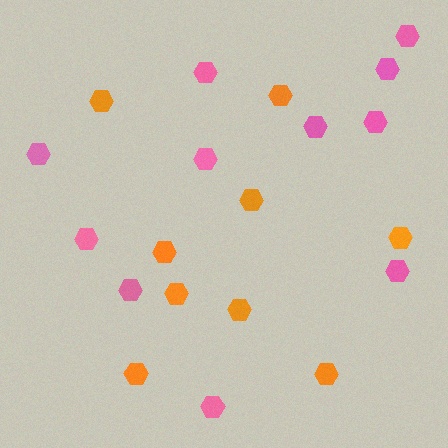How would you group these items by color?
There are 2 groups: one group of pink hexagons (11) and one group of orange hexagons (9).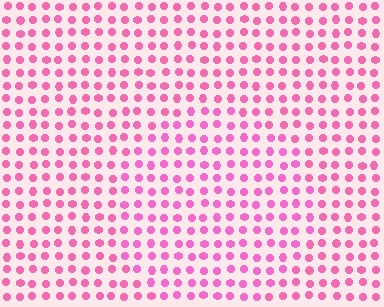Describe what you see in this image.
The image is filled with small pink elements in a uniform arrangement. A circle-shaped region is visible where the elements are tinted to a slightly different hue, forming a subtle color boundary.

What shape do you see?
I see a circle.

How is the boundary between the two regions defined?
The boundary is defined purely by a slight shift in hue (about 12 degrees). Spacing, size, and orientation are identical on both sides.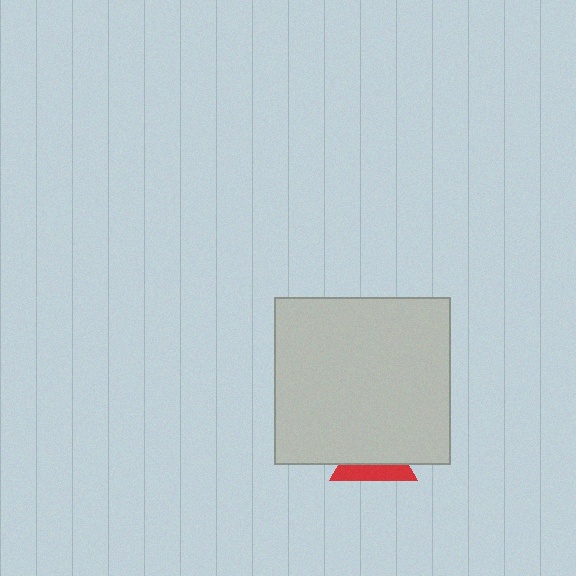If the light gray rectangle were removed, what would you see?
You would see the complete red triangle.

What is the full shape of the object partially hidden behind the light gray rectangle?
The partially hidden object is a red triangle.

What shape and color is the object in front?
The object in front is a light gray rectangle.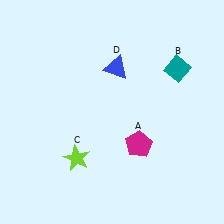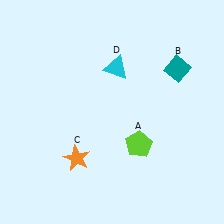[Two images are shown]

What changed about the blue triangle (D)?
In Image 1, D is blue. In Image 2, it changed to cyan.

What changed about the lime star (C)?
In Image 1, C is lime. In Image 2, it changed to orange.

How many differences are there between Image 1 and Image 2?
There are 3 differences between the two images.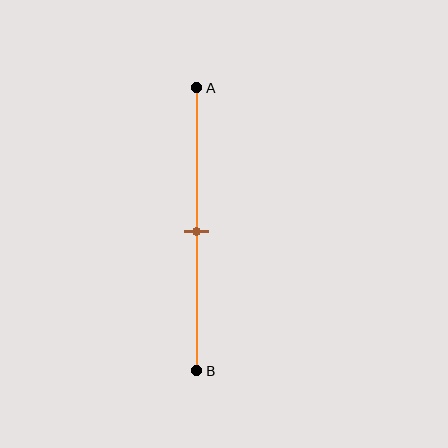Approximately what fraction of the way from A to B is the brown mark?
The brown mark is approximately 50% of the way from A to B.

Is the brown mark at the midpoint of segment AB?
Yes, the mark is approximately at the midpoint.